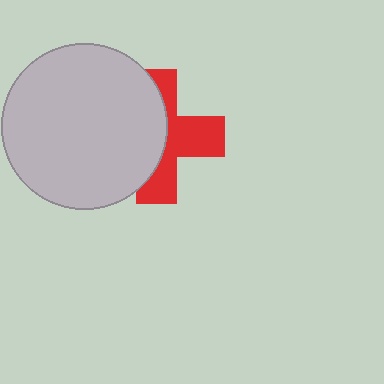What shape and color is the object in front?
The object in front is a light gray circle.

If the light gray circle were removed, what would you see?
You would see the complete red cross.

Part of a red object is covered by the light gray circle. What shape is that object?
It is a cross.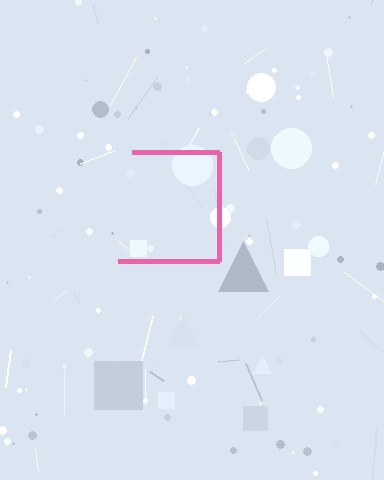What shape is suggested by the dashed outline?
The dashed outline suggests a square.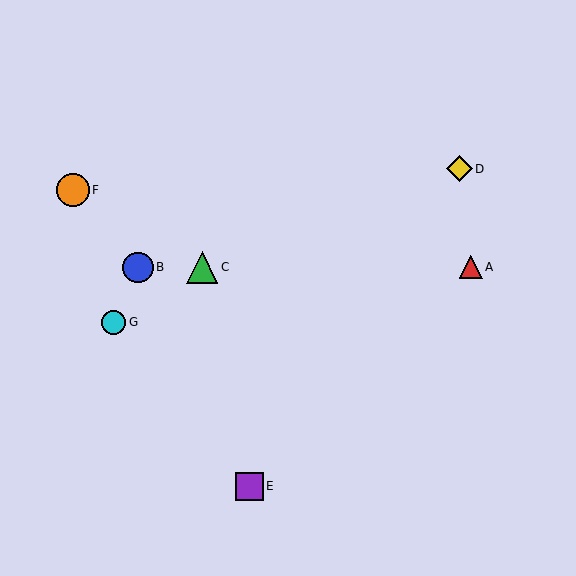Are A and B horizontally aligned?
Yes, both are at y≈267.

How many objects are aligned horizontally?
3 objects (A, B, C) are aligned horizontally.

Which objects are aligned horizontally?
Objects A, B, C are aligned horizontally.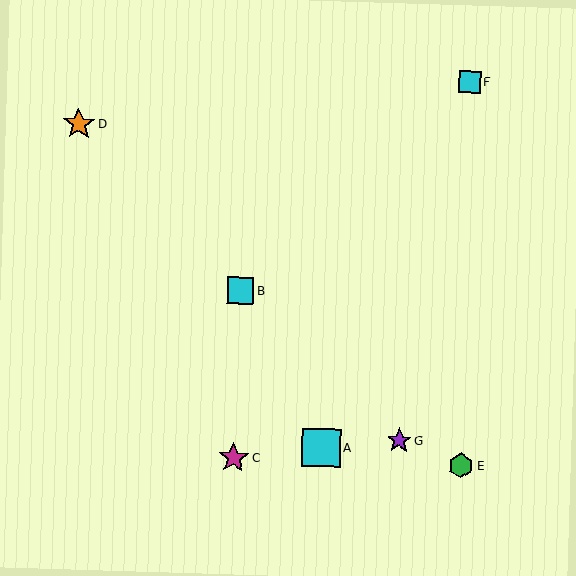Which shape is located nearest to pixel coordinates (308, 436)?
The cyan square (labeled A) at (321, 447) is nearest to that location.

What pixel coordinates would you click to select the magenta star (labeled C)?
Click at (234, 458) to select the magenta star C.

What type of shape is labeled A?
Shape A is a cyan square.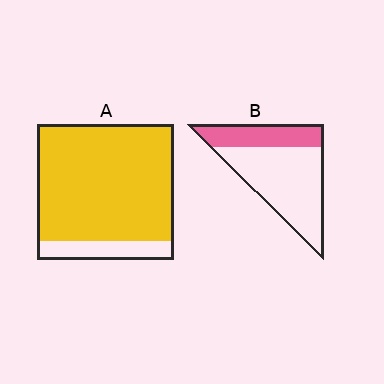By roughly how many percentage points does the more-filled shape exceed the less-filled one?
By roughly 55 percentage points (A over B).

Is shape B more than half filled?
No.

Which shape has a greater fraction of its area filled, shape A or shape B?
Shape A.